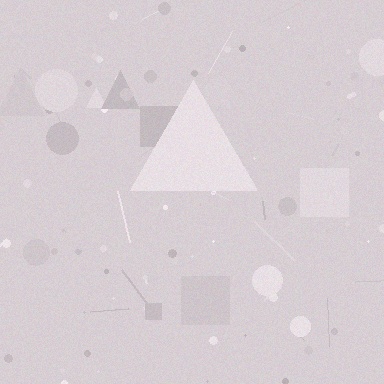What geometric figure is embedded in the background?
A triangle is embedded in the background.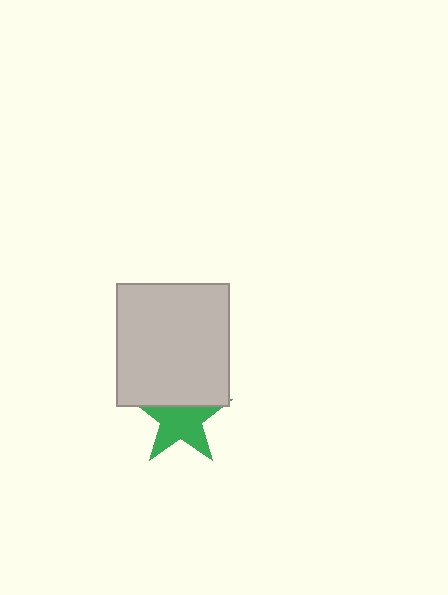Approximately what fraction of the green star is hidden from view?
Roughly 35% of the green star is hidden behind the light gray rectangle.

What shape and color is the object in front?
The object in front is a light gray rectangle.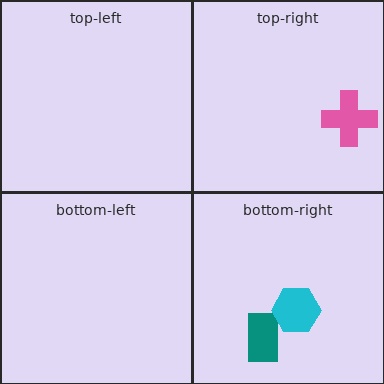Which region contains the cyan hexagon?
The bottom-right region.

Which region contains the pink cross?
The top-right region.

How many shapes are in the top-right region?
1.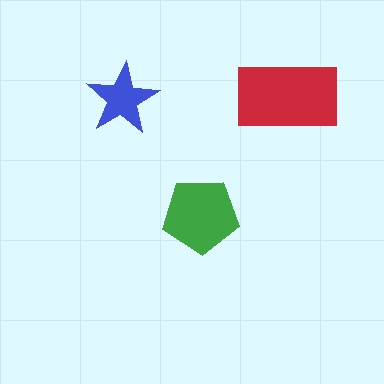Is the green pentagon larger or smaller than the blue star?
Larger.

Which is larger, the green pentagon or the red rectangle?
The red rectangle.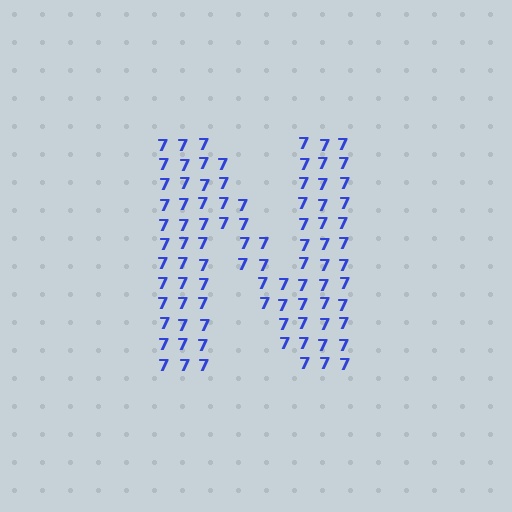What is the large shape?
The large shape is the letter N.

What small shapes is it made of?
It is made of small digit 7's.